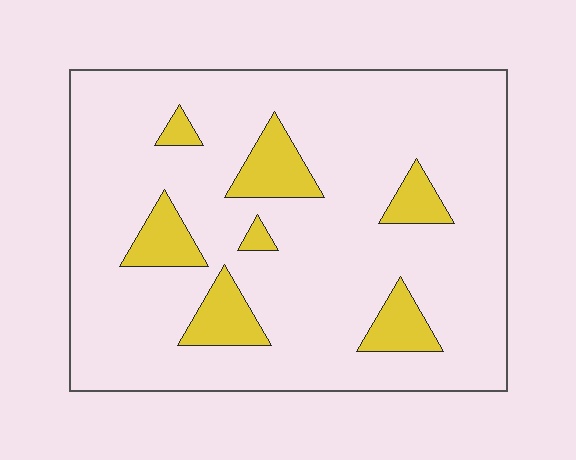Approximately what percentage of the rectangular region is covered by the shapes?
Approximately 15%.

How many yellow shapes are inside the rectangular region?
7.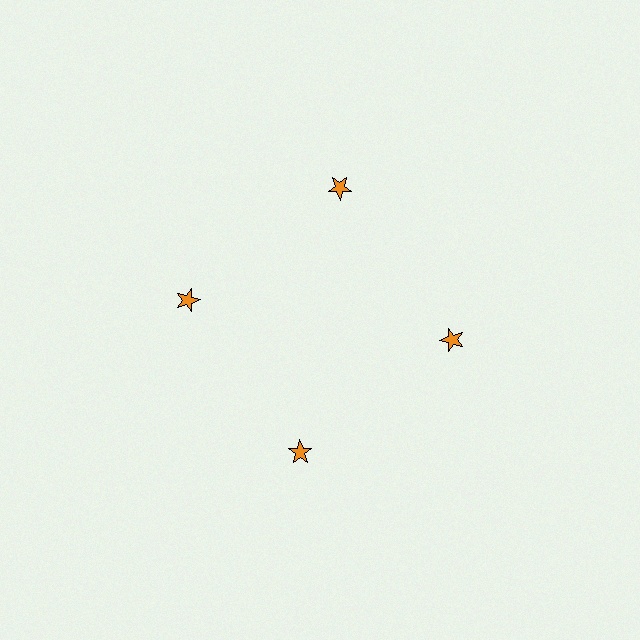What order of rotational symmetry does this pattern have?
This pattern has 4-fold rotational symmetry.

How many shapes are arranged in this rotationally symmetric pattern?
There are 4 shapes, arranged in 4 groups of 1.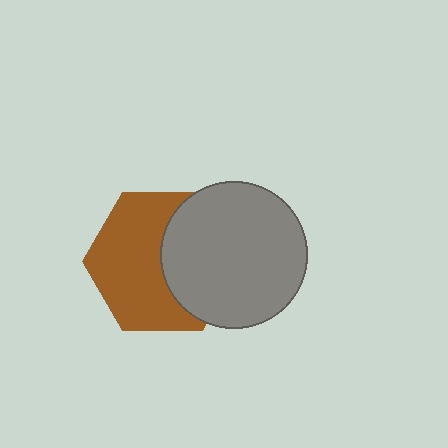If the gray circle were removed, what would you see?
You would see the complete brown hexagon.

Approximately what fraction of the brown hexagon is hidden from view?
Roughly 41% of the brown hexagon is hidden behind the gray circle.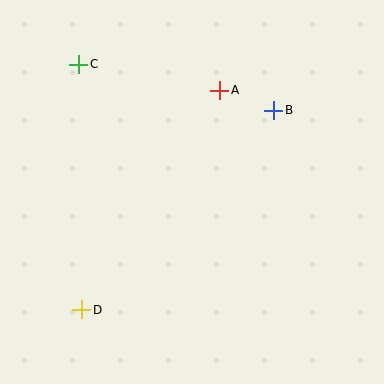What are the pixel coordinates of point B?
Point B is at (274, 110).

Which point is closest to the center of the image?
Point A at (220, 90) is closest to the center.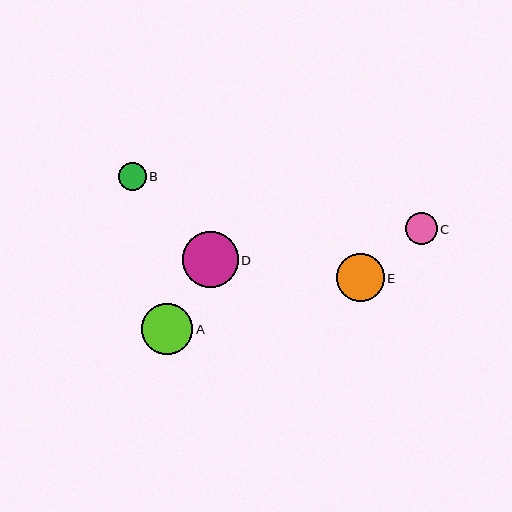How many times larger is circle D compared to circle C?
Circle D is approximately 1.7 times the size of circle C.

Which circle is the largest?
Circle D is the largest with a size of approximately 56 pixels.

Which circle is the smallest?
Circle B is the smallest with a size of approximately 27 pixels.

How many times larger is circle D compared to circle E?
Circle D is approximately 1.2 times the size of circle E.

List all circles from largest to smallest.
From largest to smallest: D, A, E, C, B.